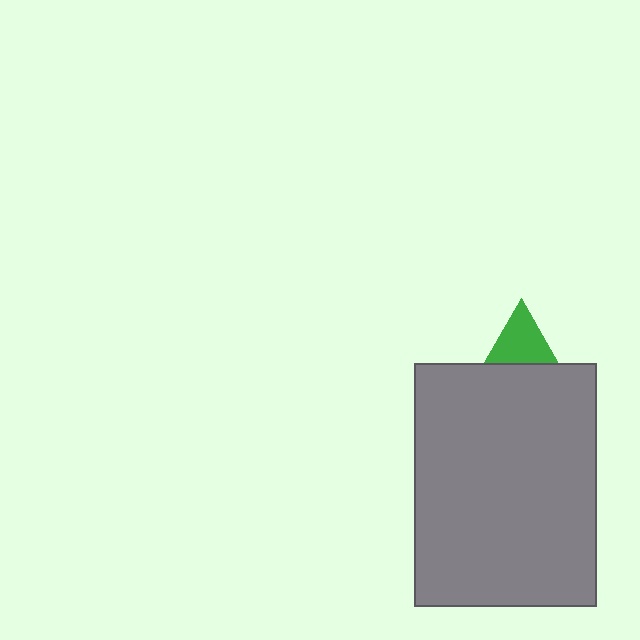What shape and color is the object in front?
The object in front is a gray rectangle.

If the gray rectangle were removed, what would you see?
You would see the complete green triangle.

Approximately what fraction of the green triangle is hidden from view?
Roughly 60% of the green triangle is hidden behind the gray rectangle.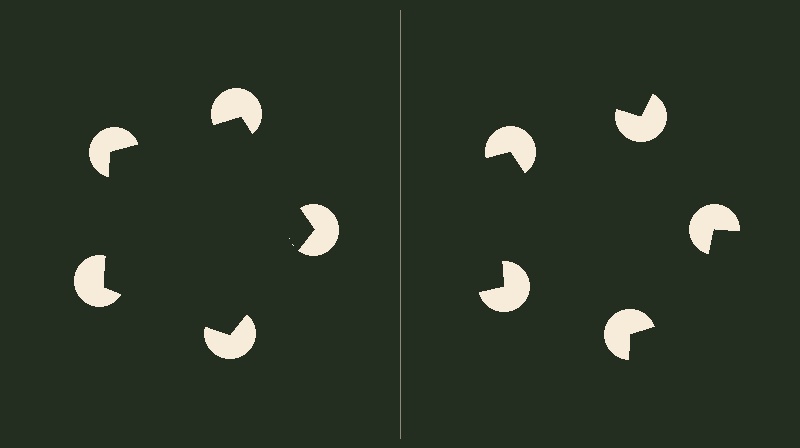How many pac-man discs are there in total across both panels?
10 — 5 on each side.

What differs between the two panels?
The pac-man discs are positioned identically on both sides; only the wedge orientations differ. On the left they align to a pentagon; on the right they are misaligned.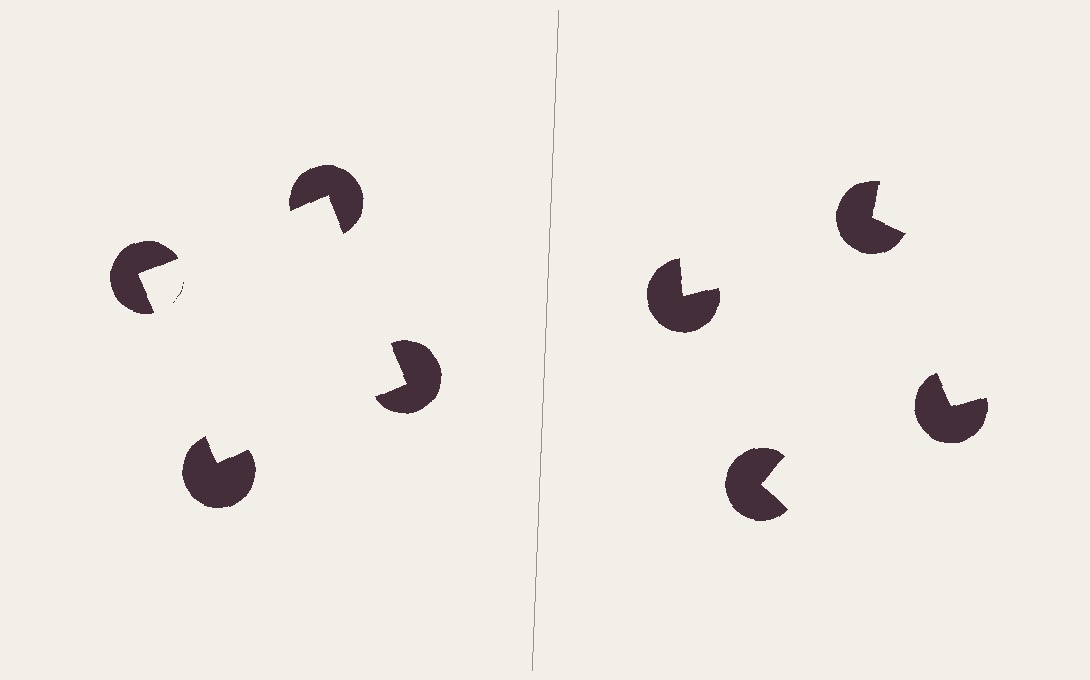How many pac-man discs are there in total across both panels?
8 — 4 on each side.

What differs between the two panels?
The pac-man discs are positioned identically on both sides; only the wedge orientations differ. On the left they align to a square; on the right they are misaligned.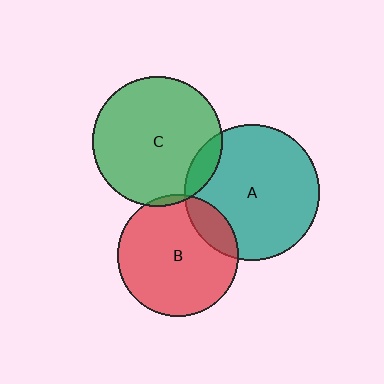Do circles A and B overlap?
Yes.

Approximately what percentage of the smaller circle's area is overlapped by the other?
Approximately 15%.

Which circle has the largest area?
Circle A (teal).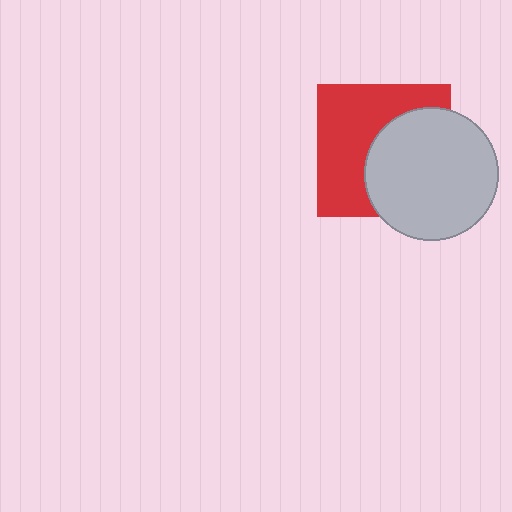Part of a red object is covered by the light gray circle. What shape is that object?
It is a square.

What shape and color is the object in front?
The object in front is a light gray circle.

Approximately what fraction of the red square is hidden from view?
Roughly 47% of the red square is hidden behind the light gray circle.